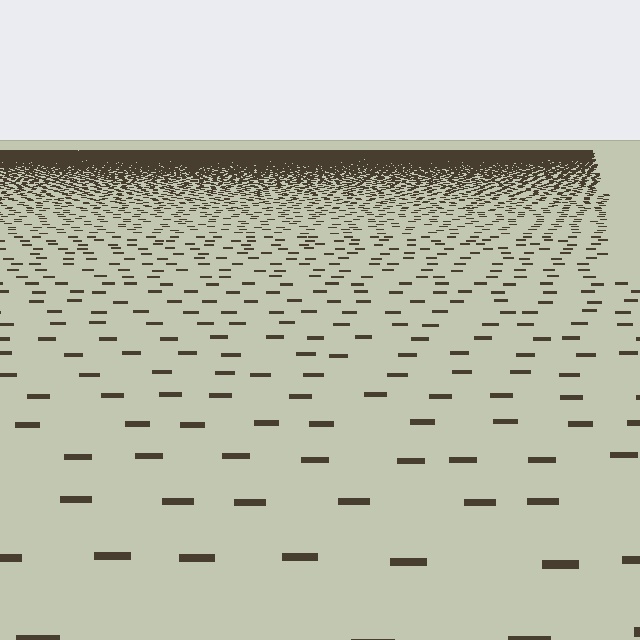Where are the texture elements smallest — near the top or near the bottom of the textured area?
Near the top.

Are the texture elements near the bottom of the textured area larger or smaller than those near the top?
Larger. Near the bottom, elements are closer to the viewer and appear at a bigger on-screen size.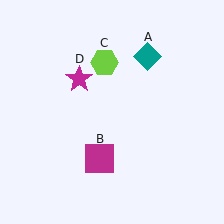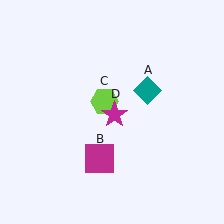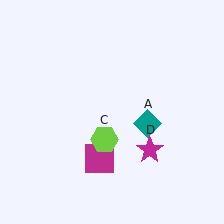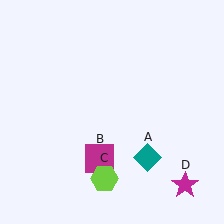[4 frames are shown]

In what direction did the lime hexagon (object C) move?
The lime hexagon (object C) moved down.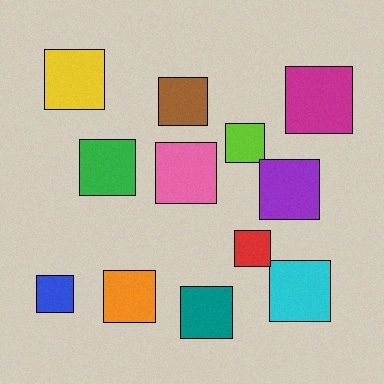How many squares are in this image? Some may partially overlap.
There are 12 squares.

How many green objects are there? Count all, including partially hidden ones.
There is 1 green object.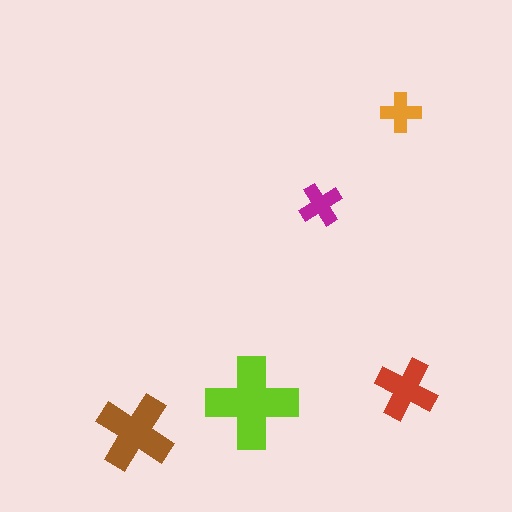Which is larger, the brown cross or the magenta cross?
The brown one.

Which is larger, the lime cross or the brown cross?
The lime one.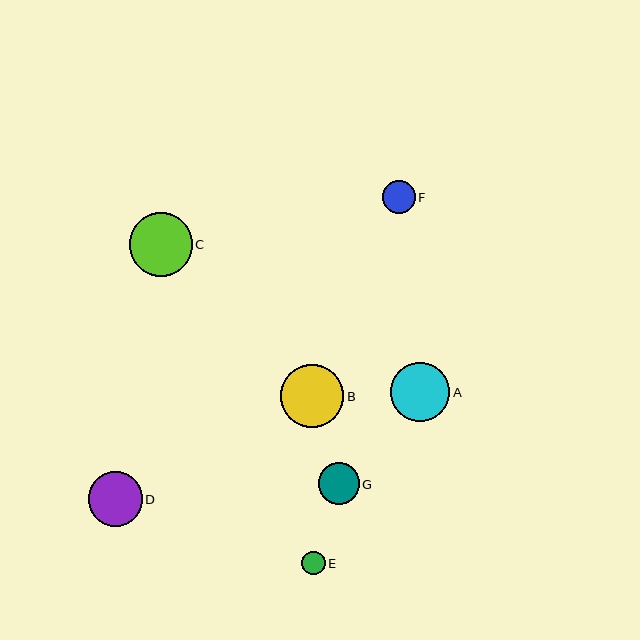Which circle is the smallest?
Circle E is the smallest with a size of approximately 24 pixels.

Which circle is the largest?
Circle C is the largest with a size of approximately 63 pixels.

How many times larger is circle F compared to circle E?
Circle F is approximately 1.4 times the size of circle E.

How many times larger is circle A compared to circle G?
Circle A is approximately 1.4 times the size of circle G.